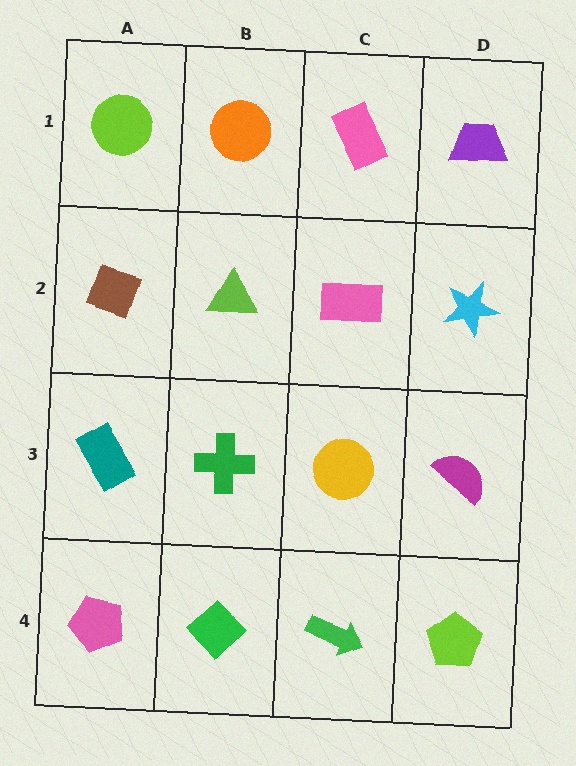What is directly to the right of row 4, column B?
A green arrow.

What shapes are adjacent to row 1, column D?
A cyan star (row 2, column D), a pink rectangle (row 1, column C).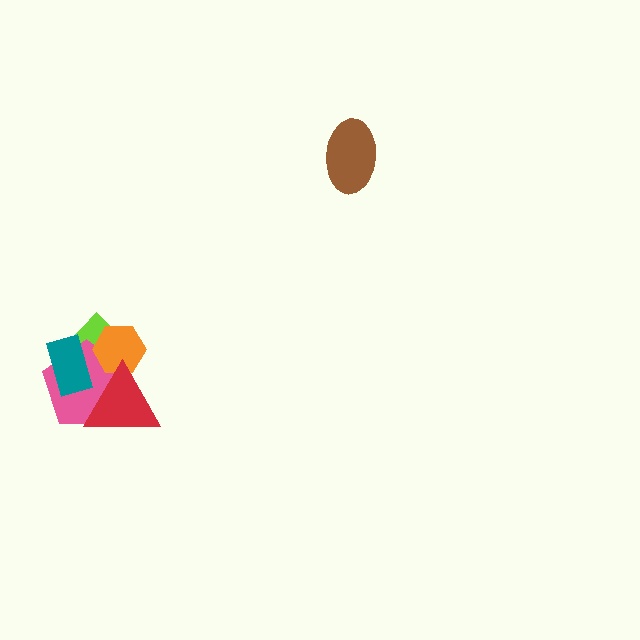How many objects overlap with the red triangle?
2 objects overlap with the red triangle.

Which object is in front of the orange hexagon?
The red triangle is in front of the orange hexagon.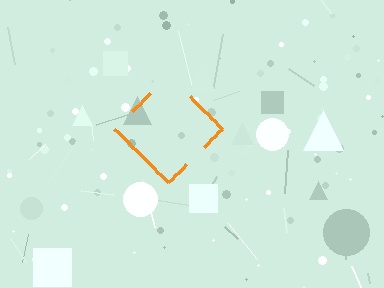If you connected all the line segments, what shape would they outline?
They would outline a diamond.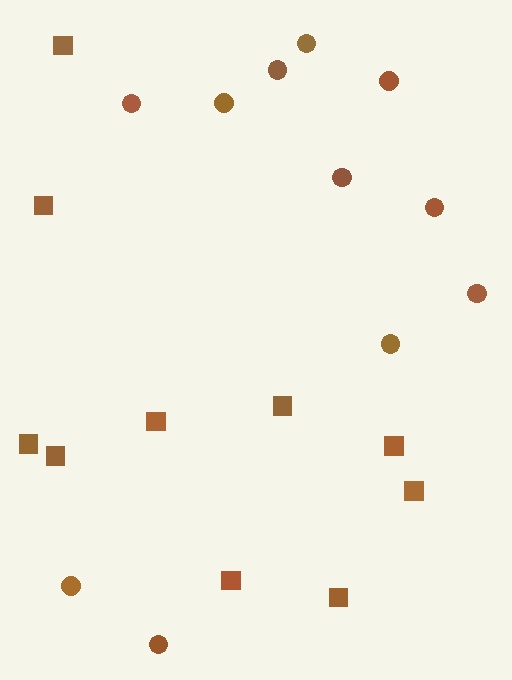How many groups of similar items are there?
There are 2 groups: one group of circles (11) and one group of squares (10).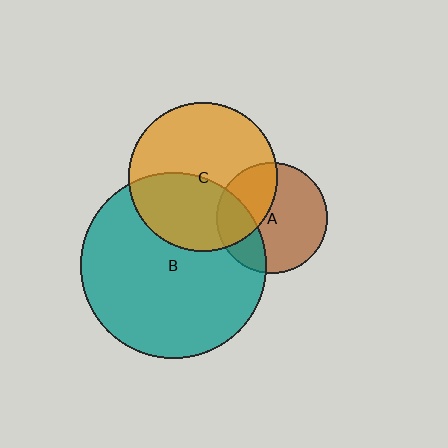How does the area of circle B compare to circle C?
Approximately 1.6 times.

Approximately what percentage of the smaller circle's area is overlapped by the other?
Approximately 35%.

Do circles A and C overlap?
Yes.